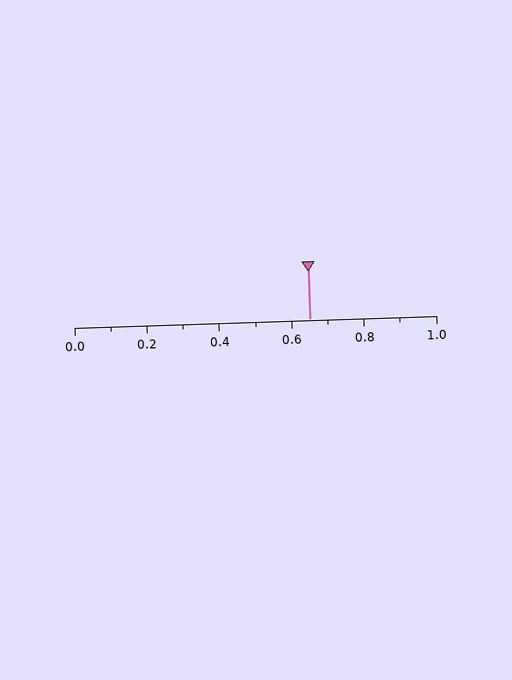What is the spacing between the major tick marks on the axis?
The major ticks are spaced 0.2 apart.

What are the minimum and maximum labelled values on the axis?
The axis runs from 0.0 to 1.0.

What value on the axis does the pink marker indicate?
The marker indicates approximately 0.65.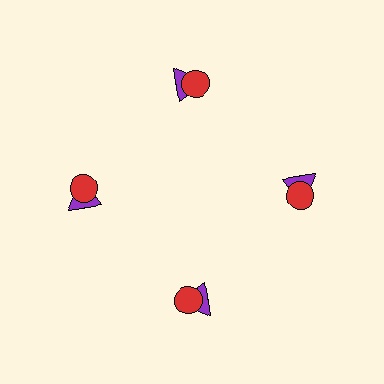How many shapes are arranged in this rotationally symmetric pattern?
There are 8 shapes, arranged in 4 groups of 2.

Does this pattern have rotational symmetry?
Yes, this pattern has 4-fold rotational symmetry. It looks the same after rotating 90 degrees around the center.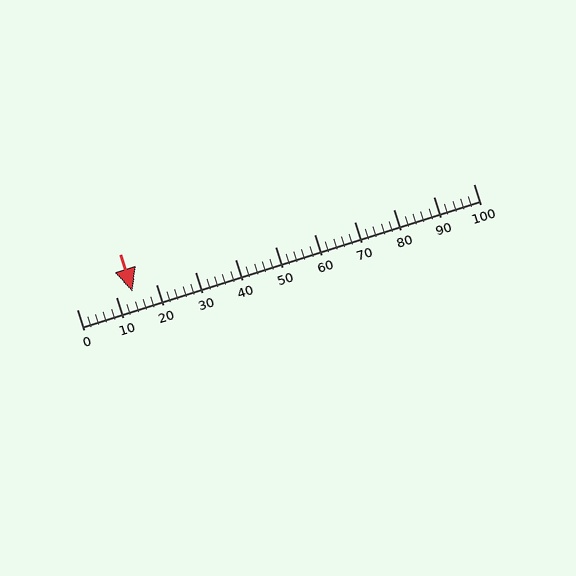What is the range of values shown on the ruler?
The ruler shows values from 0 to 100.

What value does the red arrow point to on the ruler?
The red arrow points to approximately 14.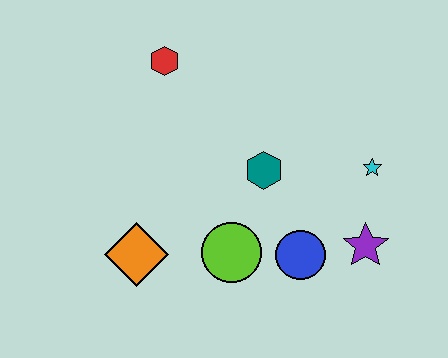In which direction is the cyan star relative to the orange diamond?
The cyan star is to the right of the orange diamond.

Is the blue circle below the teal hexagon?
Yes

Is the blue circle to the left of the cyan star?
Yes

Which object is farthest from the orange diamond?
The cyan star is farthest from the orange diamond.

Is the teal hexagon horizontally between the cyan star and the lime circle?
Yes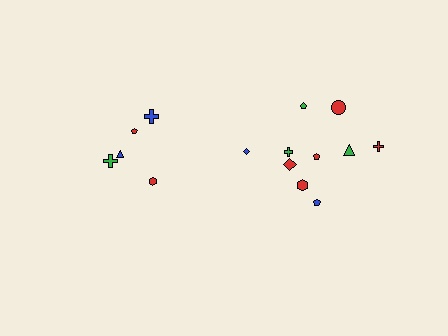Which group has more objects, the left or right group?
The right group.